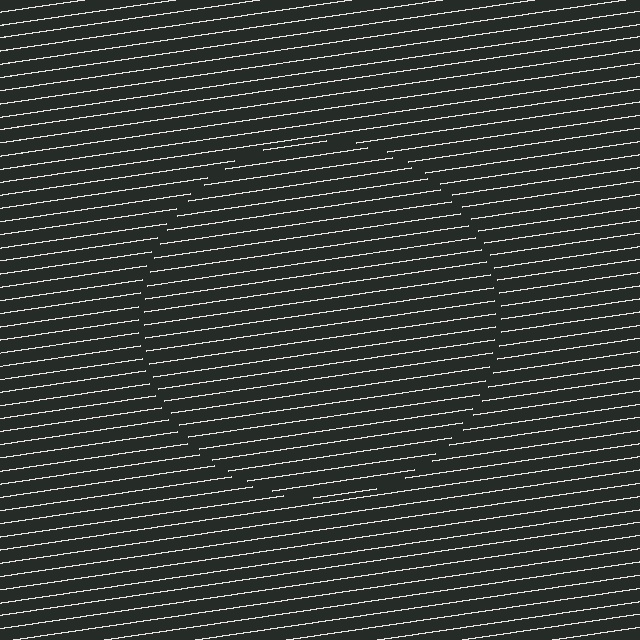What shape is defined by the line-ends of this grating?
An illusory circle. The interior of the shape contains the same grating, shifted by half a period — the contour is defined by the phase discontinuity where line-ends from the inner and outer gratings abut.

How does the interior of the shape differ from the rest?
The interior of the shape contains the same grating, shifted by half a period — the contour is defined by the phase discontinuity where line-ends from the inner and outer gratings abut.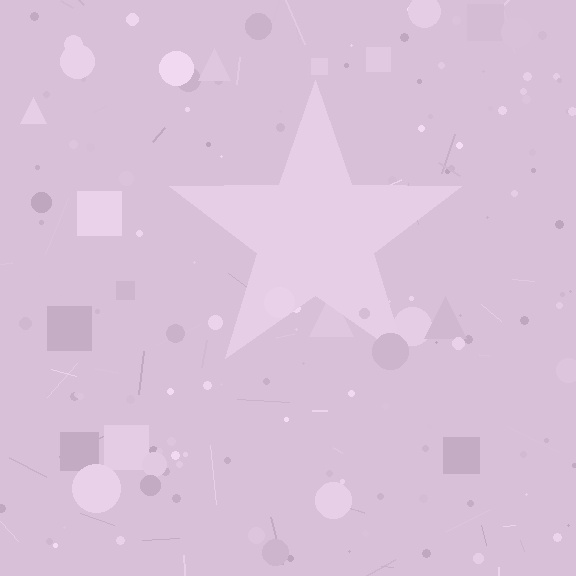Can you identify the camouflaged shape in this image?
The camouflaged shape is a star.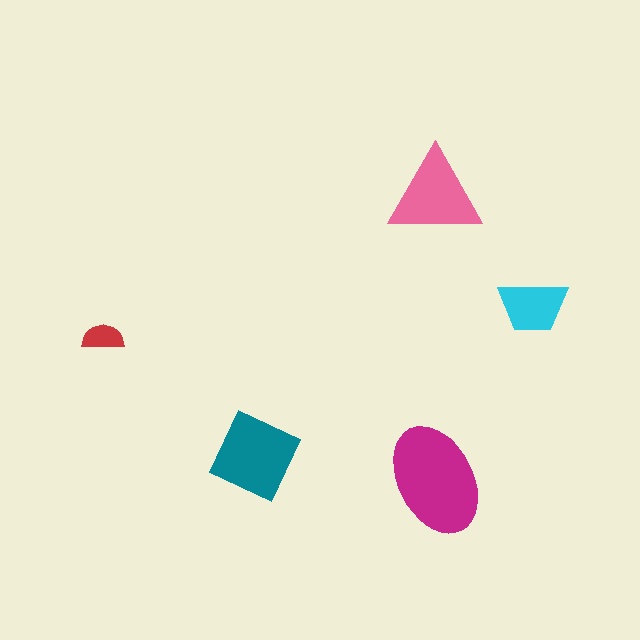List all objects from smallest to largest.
The red semicircle, the cyan trapezoid, the pink triangle, the teal diamond, the magenta ellipse.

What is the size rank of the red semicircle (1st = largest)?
5th.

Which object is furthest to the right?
The cyan trapezoid is rightmost.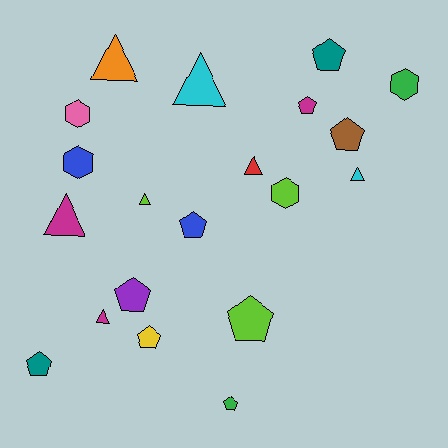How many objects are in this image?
There are 20 objects.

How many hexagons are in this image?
There are 4 hexagons.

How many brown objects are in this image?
There is 1 brown object.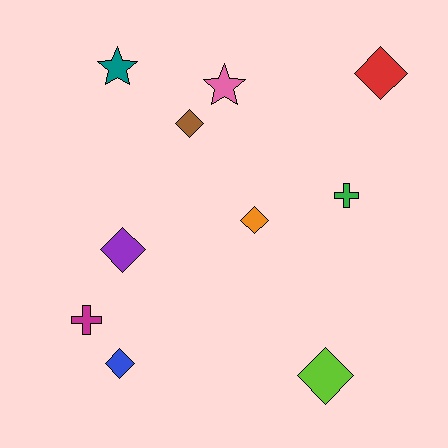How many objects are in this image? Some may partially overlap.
There are 10 objects.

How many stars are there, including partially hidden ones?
There are 2 stars.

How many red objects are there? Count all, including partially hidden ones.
There is 1 red object.